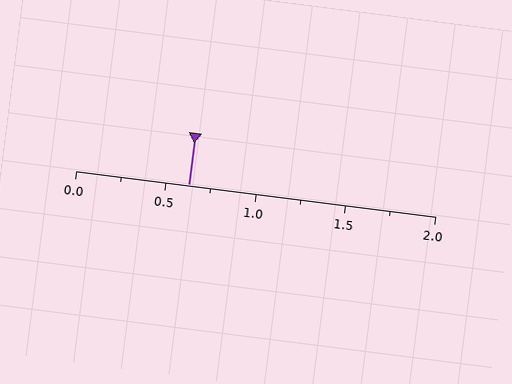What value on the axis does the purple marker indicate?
The marker indicates approximately 0.62.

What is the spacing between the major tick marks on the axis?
The major ticks are spaced 0.5 apart.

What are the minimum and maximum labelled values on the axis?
The axis runs from 0.0 to 2.0.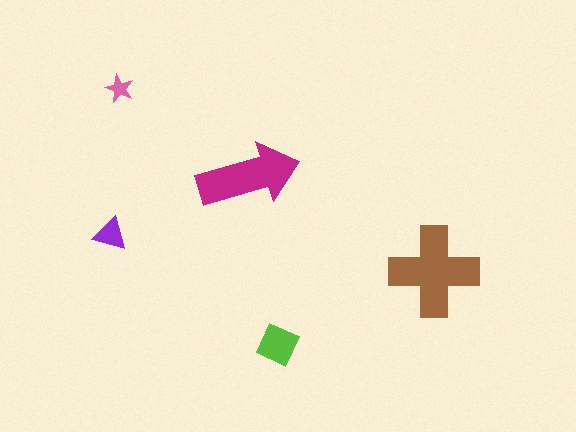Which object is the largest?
The brown cross.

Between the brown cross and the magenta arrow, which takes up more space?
The brown cross.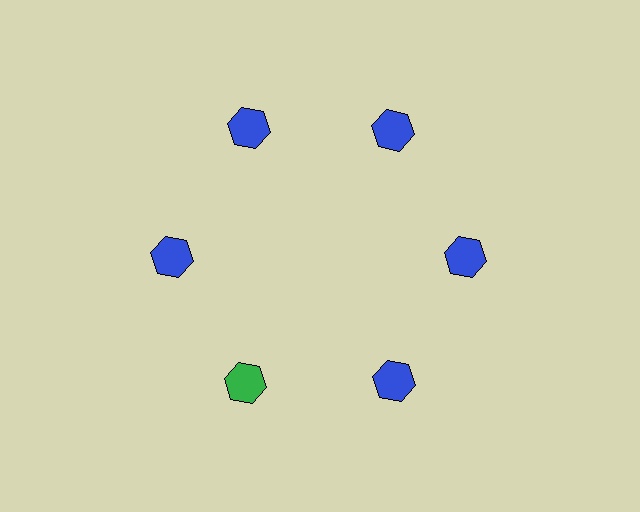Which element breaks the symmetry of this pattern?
The green hexagon at roughly the 7 o'clock position breaks the symmetry. All other shapes are blue hexagons.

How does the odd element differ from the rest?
It has a different color: green instead of blue.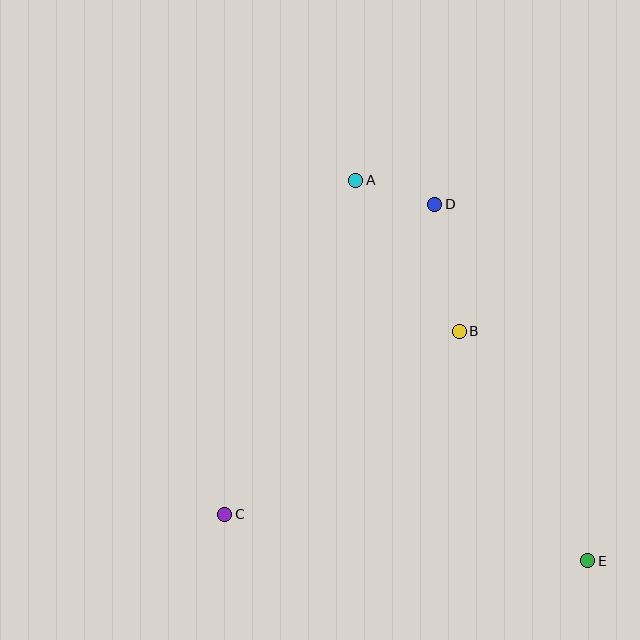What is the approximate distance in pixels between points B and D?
The distance between B and D is approximately 130 pixels.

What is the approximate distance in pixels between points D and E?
The distance between D and E is approximately 388 pixels.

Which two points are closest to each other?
Points A and D are closest to each other.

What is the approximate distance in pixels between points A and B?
The distance between A and B is approximately 183 pixels.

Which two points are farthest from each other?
Points A and E are farthest from each other.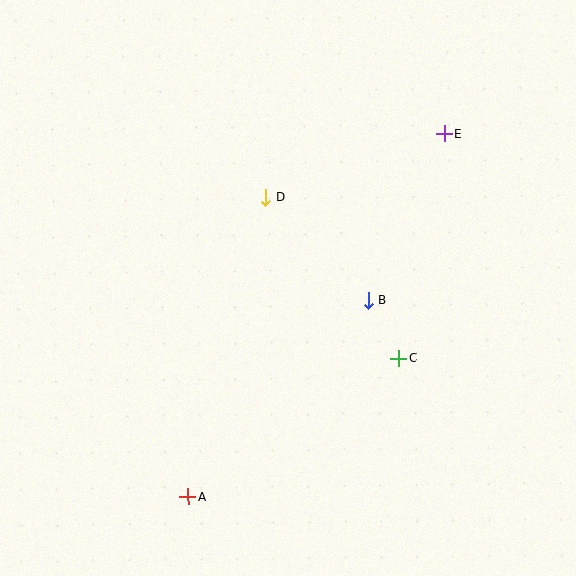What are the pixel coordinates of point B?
Point B is at (369, 300).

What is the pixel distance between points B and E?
The distance between B and E is 183 pixels.